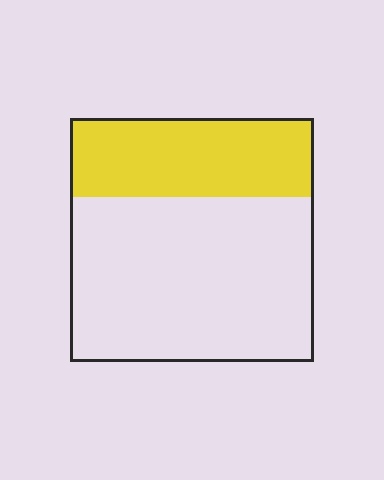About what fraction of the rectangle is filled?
About one third (1/3).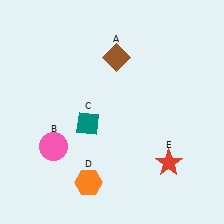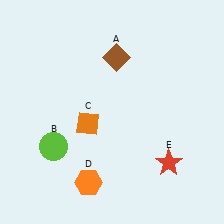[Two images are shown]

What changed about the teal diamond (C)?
In Image 1, C is teal. In Image 2, it changed to orange.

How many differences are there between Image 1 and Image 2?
There are 2 differences between the two images.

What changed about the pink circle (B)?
In Image 1, B is pink. In Image 2, it changed to lime.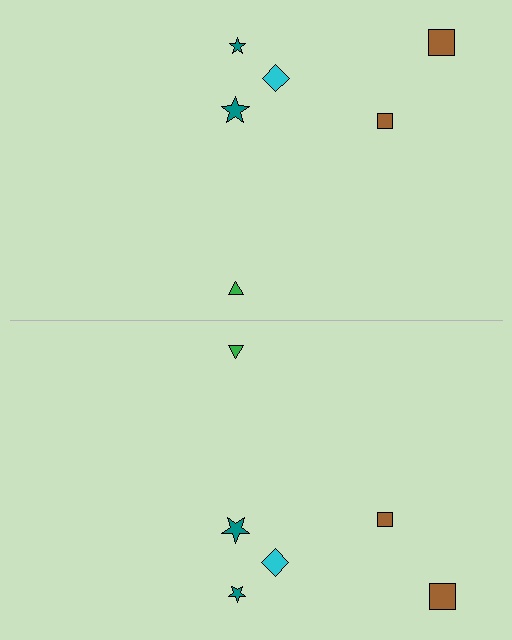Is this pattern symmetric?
Yes, this pattern has bilateral (reflection) symmetry.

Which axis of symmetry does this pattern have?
The pattern has a horizontal axis of symmetry running through the center of the image.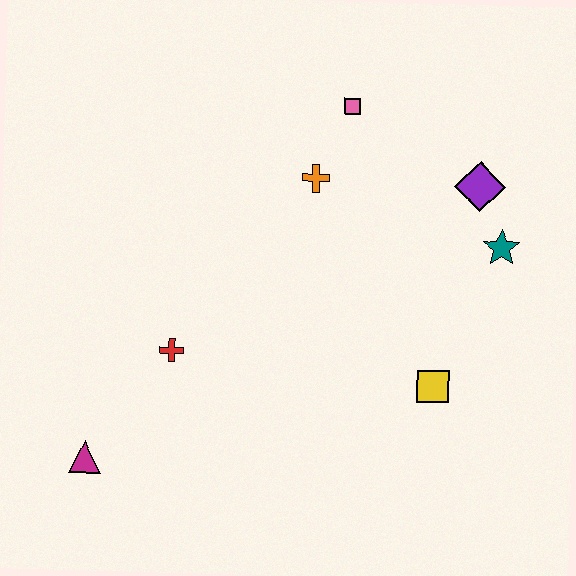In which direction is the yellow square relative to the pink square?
The yellow square is below the pink square.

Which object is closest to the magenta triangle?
The red cross is closest to the magenta triangle.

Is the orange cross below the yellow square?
No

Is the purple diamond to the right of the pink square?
Yes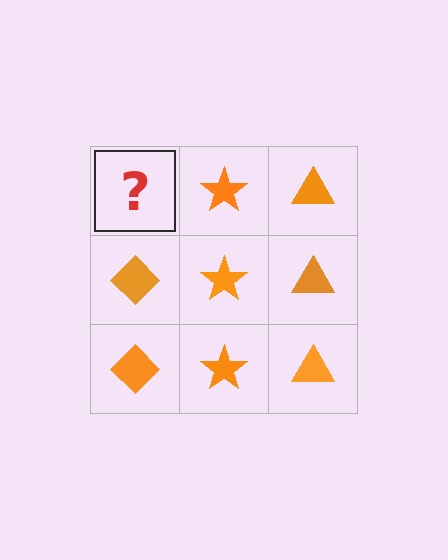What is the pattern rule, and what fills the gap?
The rule is that each column has a consistent shape. The gap should be filled with an orange diamond.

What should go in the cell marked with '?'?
The missing cell should contain an orange diamond.